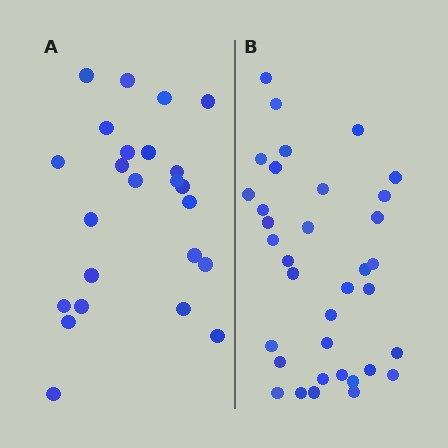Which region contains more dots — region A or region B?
Region B (the right region) has more dots.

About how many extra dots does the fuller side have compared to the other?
Region B has roughly 12 or so more dots than region A.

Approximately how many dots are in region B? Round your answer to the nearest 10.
About 40 dots. (The exact count is 35, which rounds to 40.)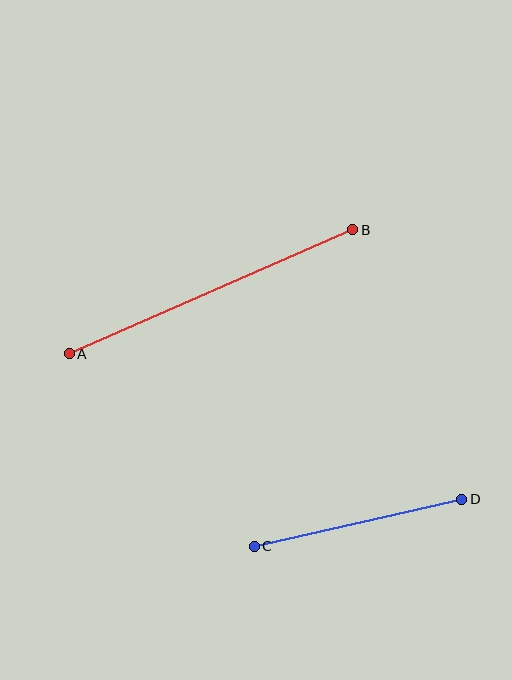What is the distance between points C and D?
The distance is approximately 213 pixels.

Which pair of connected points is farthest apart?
Points A and B are farthest apart.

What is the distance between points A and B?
The distance is approximately 310 pixels.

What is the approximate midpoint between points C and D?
The midpoint is at approximately (358, 523) pixels.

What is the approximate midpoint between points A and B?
The midpoint is at approximately (211, 292) pixels.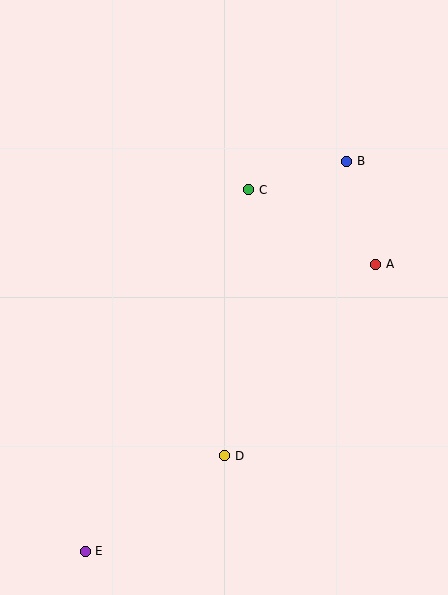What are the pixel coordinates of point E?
Point E is at (85, 551).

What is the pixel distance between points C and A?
The distance between C and A is 147 pixels.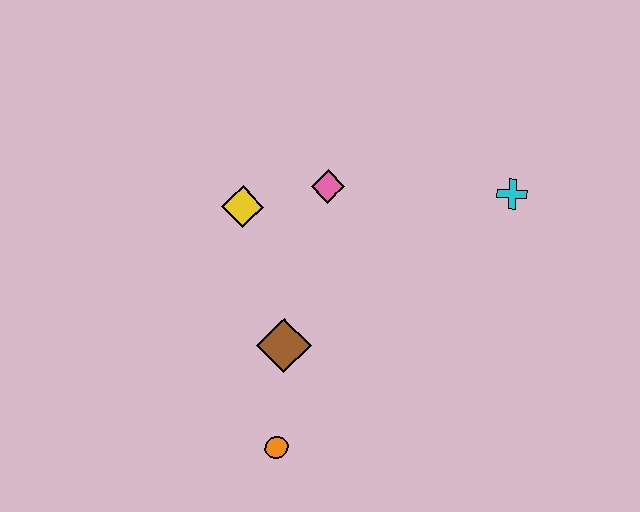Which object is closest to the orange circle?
The brown diamond is closest to the orange circle.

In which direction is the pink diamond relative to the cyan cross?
The pink diamond is to the left of the cyan cross.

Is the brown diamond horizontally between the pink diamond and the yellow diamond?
Yes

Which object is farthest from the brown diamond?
The cyan cross is farthest from the brown diamond.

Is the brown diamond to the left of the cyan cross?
Yes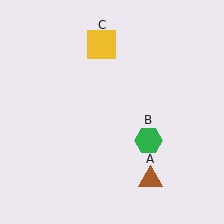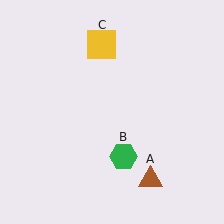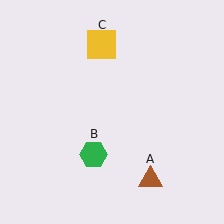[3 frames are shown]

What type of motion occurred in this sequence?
The green hexagon (object B) rotated clockwise around the center of the scene.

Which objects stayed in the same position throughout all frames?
Brown triangle (object A) and yellow square (object C) remained stationary.